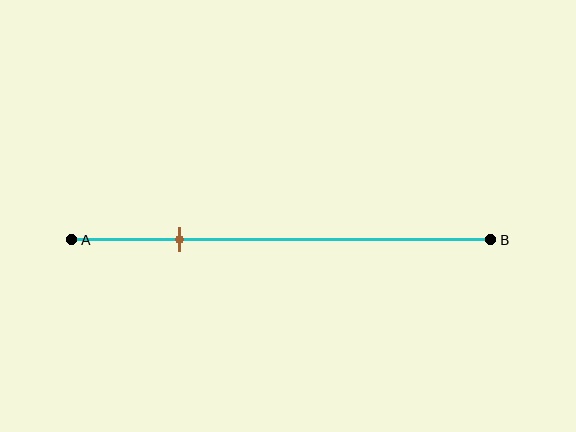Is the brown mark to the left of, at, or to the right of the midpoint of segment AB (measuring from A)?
The brown mark is to the left of the midpoint of segment AB.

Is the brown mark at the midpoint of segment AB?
No, the mark is at about 25% from A, not at the 50% midpoint.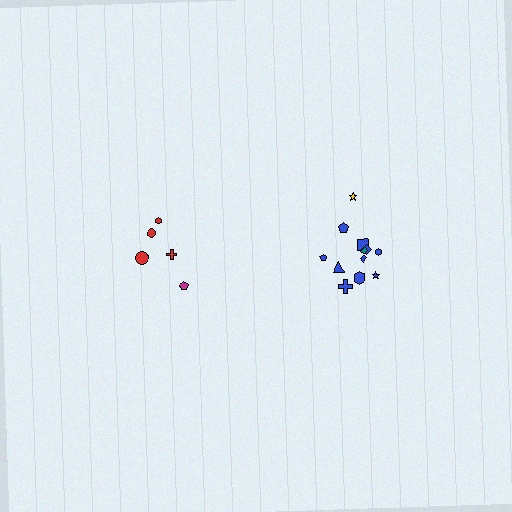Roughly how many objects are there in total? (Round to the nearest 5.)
Roughly 15 objects in total.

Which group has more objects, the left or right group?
The right group.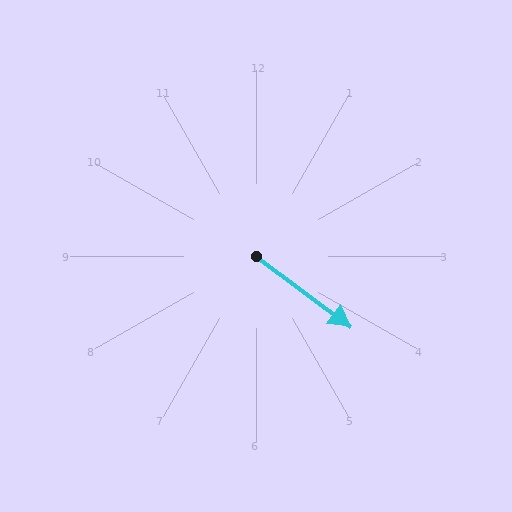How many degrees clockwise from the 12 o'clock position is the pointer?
Approximately 127 degrees.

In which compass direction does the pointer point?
Southeast.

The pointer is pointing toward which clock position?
Roughly 4 o'clock.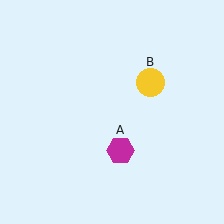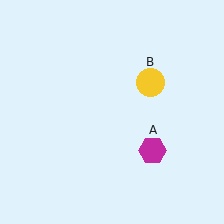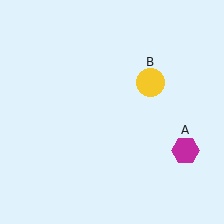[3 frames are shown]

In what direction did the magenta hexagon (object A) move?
The magenta hexagon (object A) moved right.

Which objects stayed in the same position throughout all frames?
Yellow circle (object B) remained stationary.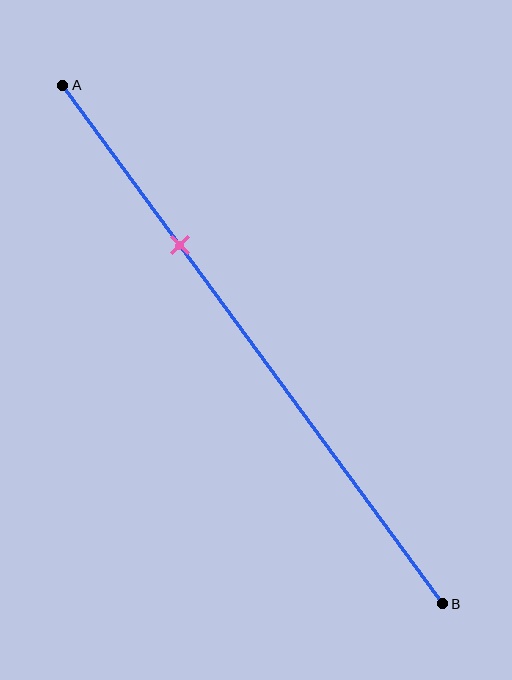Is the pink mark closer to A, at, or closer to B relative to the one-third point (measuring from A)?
The pink mark is approximately at the one-third point of segment AB.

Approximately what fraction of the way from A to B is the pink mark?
The pink mark is approximately 30% of the way from A to B.